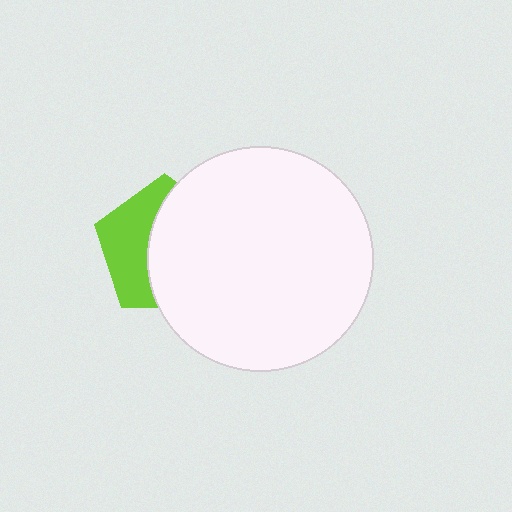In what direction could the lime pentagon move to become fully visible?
The lime pentagon could move left. That would shift it out from behind the white circle entirely.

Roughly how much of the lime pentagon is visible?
A small part of it is visible (roughly 40%).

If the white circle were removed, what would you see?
You would see the complete lime pentagon.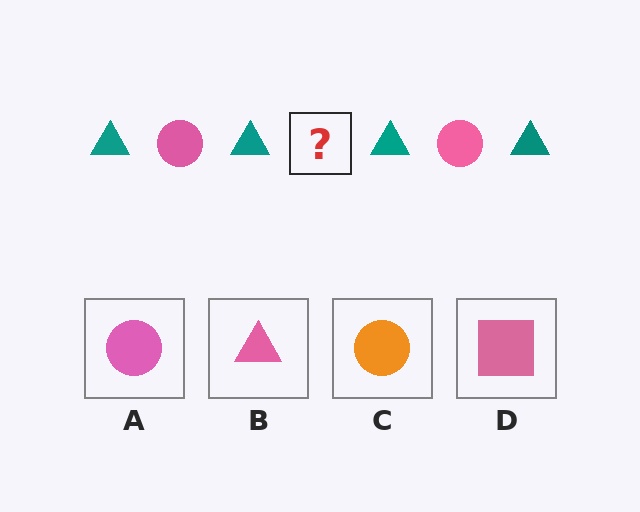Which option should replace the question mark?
Option A.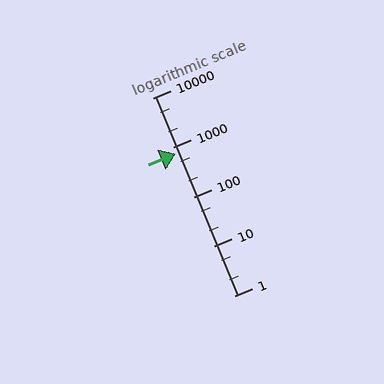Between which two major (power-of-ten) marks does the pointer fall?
The pointer is between 100 and 1000.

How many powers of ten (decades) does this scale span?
The scale spans 4 decades, from 1 to 10000.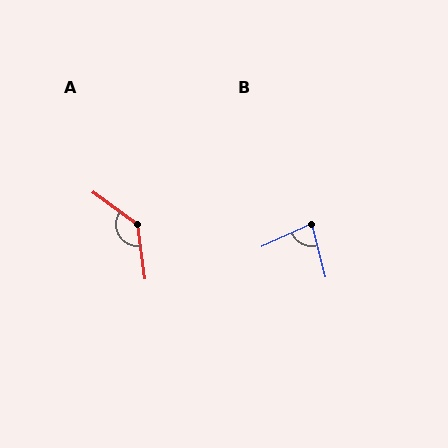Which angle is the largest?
A, at approximately 134 degrees.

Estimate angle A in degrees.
Approximately 134 degrees.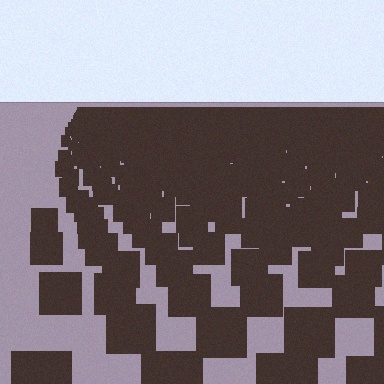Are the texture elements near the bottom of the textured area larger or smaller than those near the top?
Larger. Near the bottom, elements are closer to the viewer and appear at a bigger on-screen size.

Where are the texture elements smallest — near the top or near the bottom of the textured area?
Near the top.